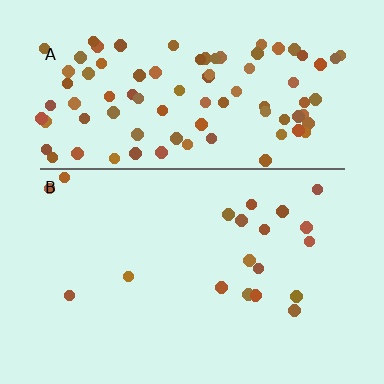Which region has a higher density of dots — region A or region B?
A (the top).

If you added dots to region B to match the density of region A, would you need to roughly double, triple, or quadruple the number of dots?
Approximately quadruple.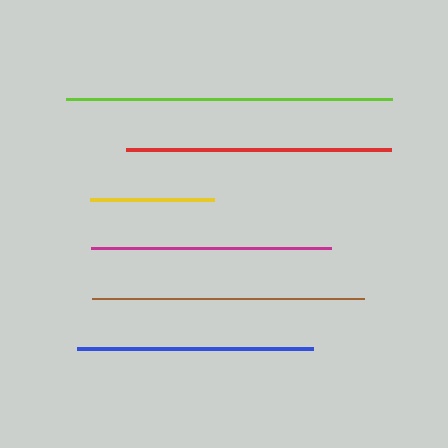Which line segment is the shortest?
The yellow line is the shortest at approximately 125 pixels.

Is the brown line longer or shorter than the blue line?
The brown line is longer than the blue line.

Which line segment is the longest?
The lime line is the longest at approximately 326 pixels.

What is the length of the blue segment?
The blue segment is approximately 236 pixels long.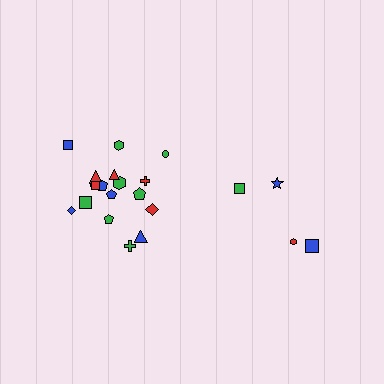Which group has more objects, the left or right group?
The left group.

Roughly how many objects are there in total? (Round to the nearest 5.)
Roughly 20 objects in total.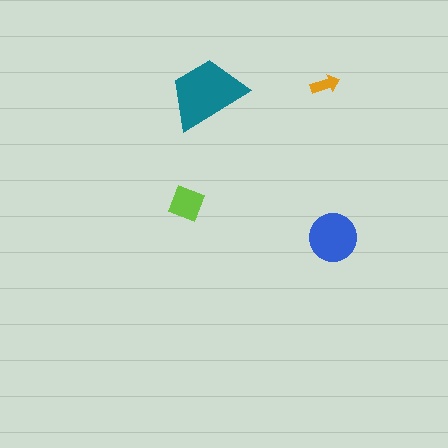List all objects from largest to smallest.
The teal trapezoid, the blue circle, the lime square, the orange arrow.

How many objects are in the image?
There are 4 objects in the image.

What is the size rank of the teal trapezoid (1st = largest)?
1st.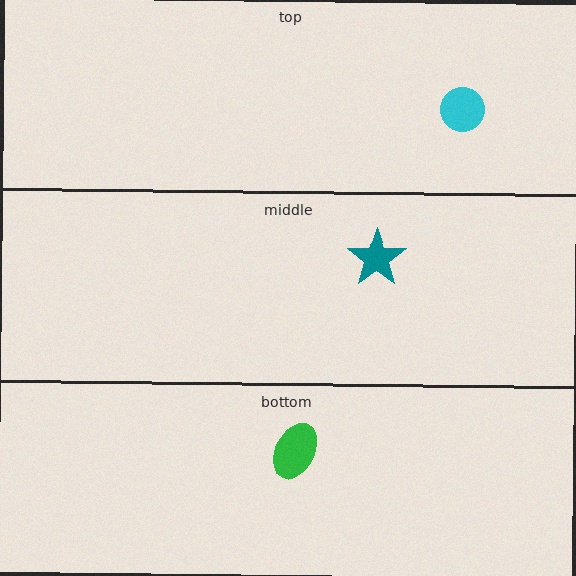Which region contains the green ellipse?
The bottom region.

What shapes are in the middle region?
The teal star.